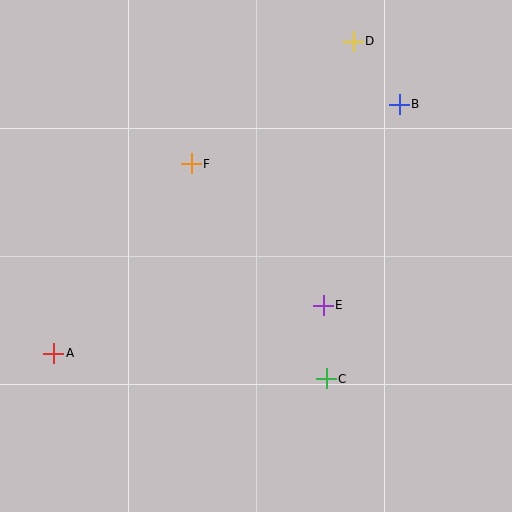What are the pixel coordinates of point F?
Point F is at (191, 164).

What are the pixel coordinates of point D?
Point D is at (353, 41).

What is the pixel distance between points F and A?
The distance between F and A is 234 pixels.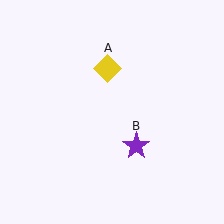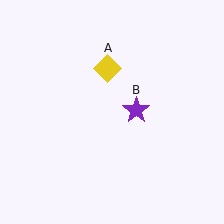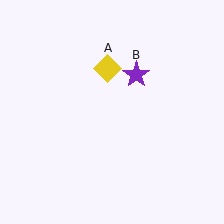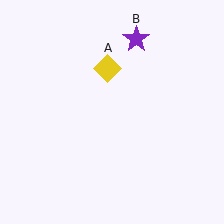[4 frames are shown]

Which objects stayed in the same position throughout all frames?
Yellow diamond (object A) remained stationary.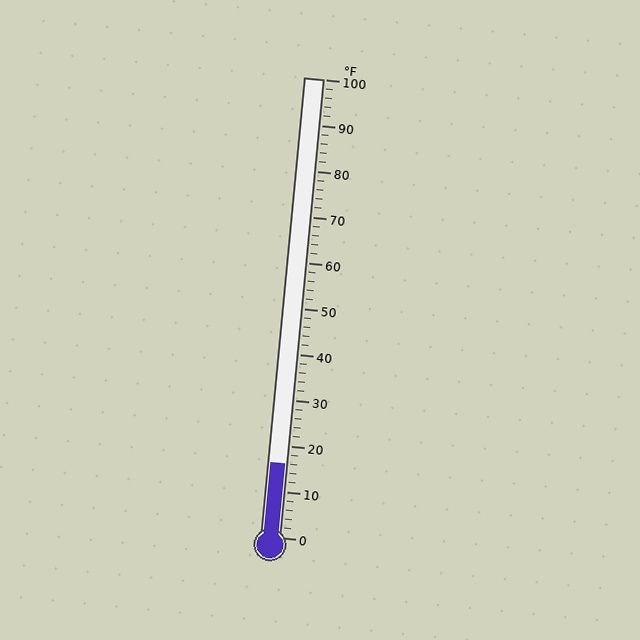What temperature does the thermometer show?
The thermometer shows approximately 16°F.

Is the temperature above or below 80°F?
The temperature is below 80°F.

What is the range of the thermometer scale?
The thermometer scale ranges from 0°F to 100°F.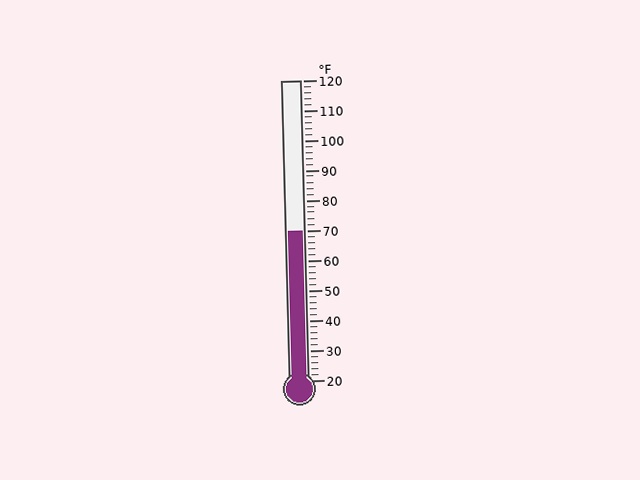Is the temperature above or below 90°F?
The temperature is below 90°F.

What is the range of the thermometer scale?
The thermometer scale ranges from 20°F to 120°F.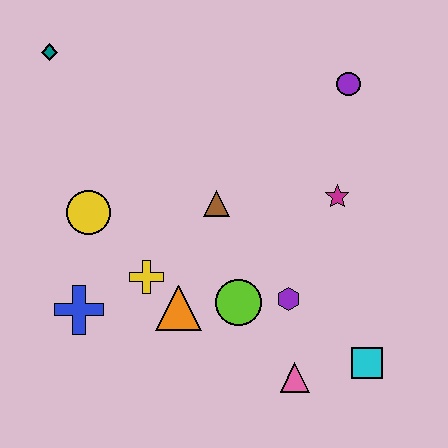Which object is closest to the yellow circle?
The yellow cross is closest to the yellow circle.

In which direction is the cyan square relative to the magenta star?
The cyan square is below the magenta star.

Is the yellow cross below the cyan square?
No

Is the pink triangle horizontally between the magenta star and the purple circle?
No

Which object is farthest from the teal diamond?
The cyan square is farthest from the teal diamond.